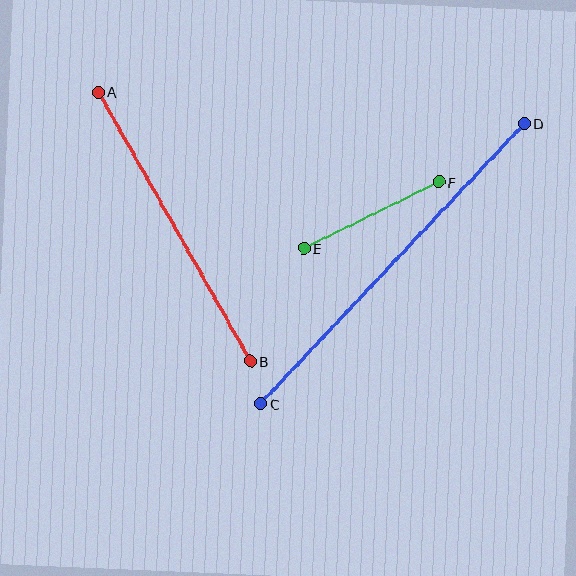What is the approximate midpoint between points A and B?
The midpoint is at approximately (174, 227) pixels.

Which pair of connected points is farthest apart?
Points C and D are farthest apart.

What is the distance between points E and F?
The distance is approximately 150 pixels.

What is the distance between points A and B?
The distance is approximately 309 pixels.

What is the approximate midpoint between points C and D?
The midpoint is at approximately (392, 264) pixels.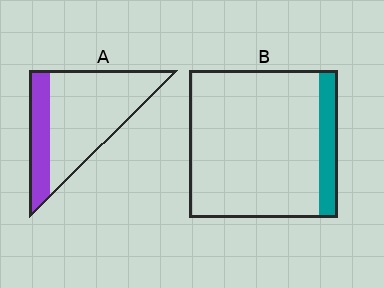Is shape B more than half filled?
No.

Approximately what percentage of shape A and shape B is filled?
A is approximately 25% and B is approximately 15%.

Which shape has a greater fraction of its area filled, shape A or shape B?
Shape A.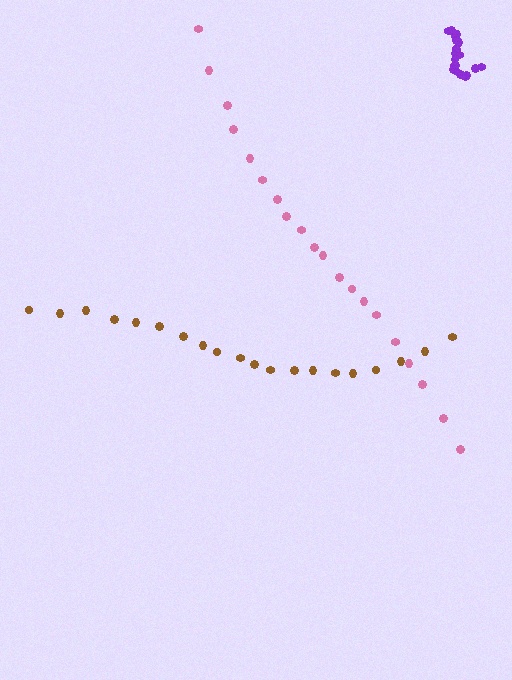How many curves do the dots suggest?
There are 3 distinct paths.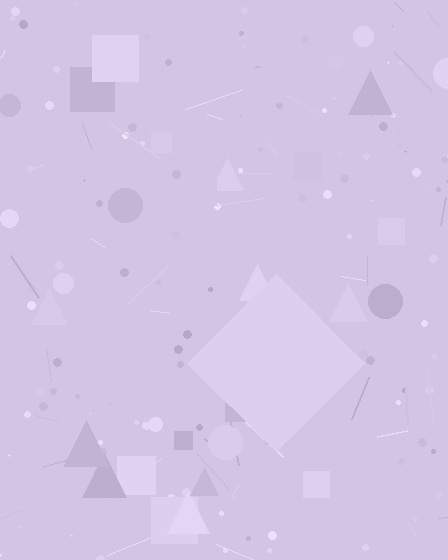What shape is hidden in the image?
A diamond is hidden in the image.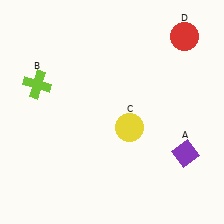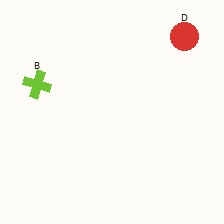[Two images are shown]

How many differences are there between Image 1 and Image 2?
There are 2 differences between the two images.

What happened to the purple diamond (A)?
The purple diamond (A) was removed in Image 2. It was in the bottom-right area of Image 1.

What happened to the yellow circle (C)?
The yellow circle (C) was removed in Image 2. It was in the bottom-right area of Image 1.